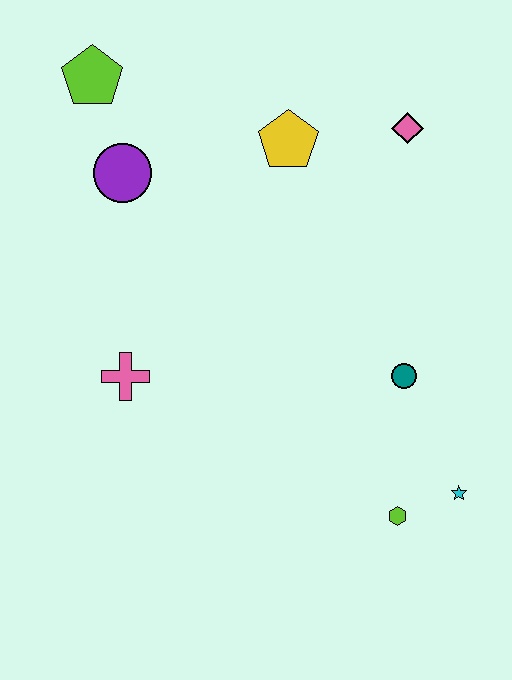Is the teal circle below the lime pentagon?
Yes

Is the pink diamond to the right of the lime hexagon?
Yes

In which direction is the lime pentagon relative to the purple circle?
The lime pentagon is above the purple circle.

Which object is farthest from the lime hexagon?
The lime pentagon is farthest from the lime hexagon.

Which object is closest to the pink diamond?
The yellow pentagon is closest to the pink diamond.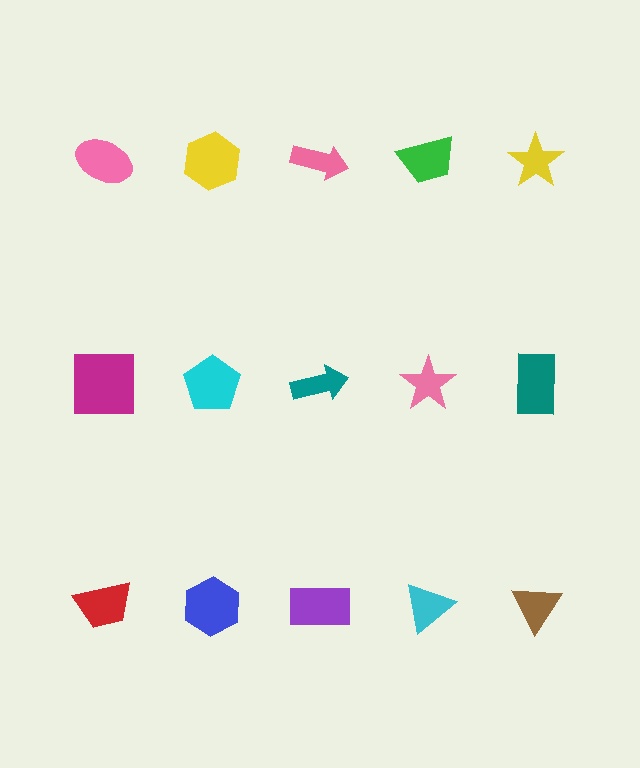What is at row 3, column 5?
A brown triangle.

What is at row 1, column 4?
A green trapezoid.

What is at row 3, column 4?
A cyan triangle.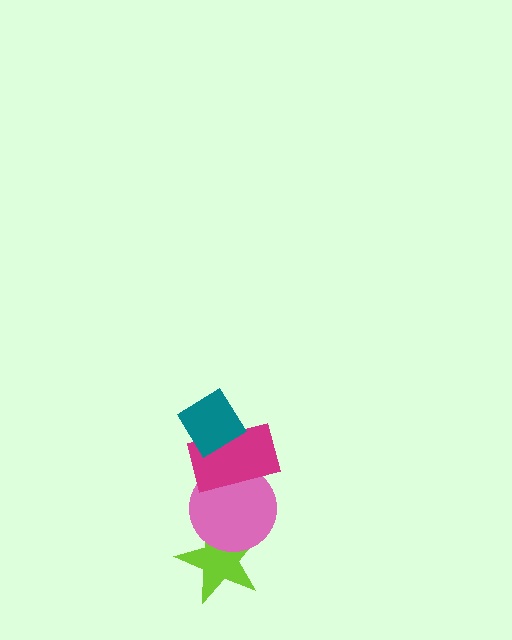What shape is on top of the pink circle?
The magenta rectangle is on top of the pink circle.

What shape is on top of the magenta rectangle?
The teal diamond is on top of the magenta rectangle.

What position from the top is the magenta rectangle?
The magenta rectangle is 2nd from the top.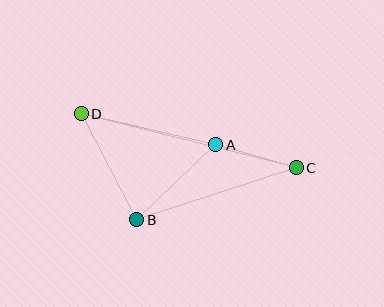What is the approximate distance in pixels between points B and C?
The distance between B and C is approximately 168 pixels.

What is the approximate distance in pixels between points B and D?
The distance between B and D is approximately 120 pixels.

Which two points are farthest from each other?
Points C and D are farthest from each other.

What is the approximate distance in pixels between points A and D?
The distance between A and D is approximately 138 pixels.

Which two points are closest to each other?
Points A and C are closest to each other.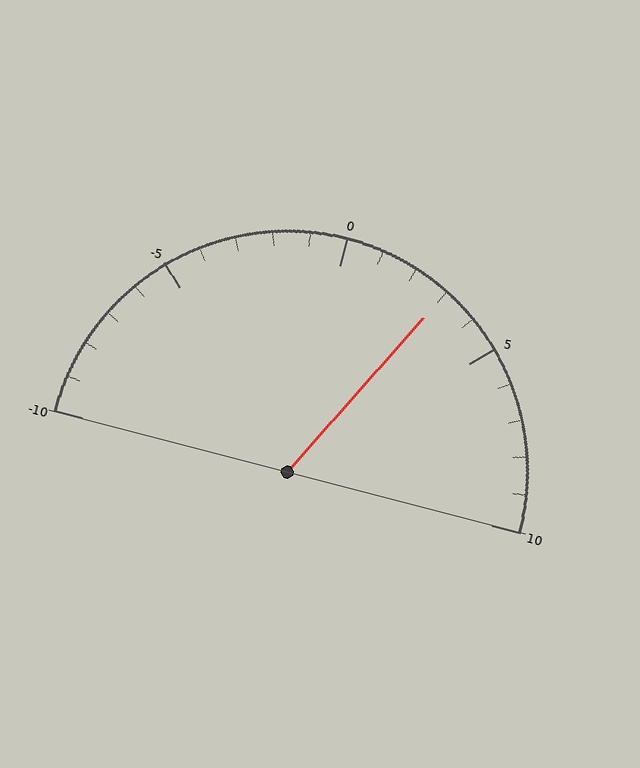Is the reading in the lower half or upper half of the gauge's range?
The reading is in the upper half of the range (-10 to 10).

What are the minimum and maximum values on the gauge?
The gauge ranges from -10 to 10.